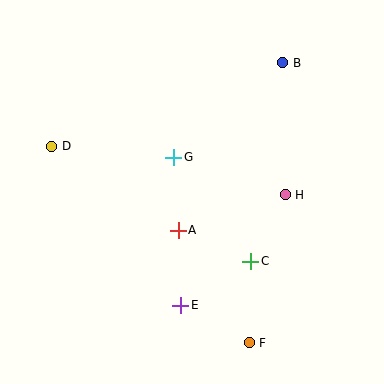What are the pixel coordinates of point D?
Point D is at (52, 146).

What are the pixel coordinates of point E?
Point E is at (181, 305).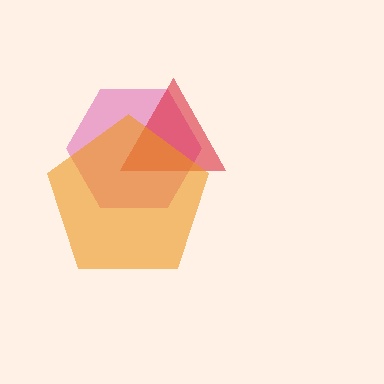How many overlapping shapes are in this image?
There are 3 overlapping shapes in the image.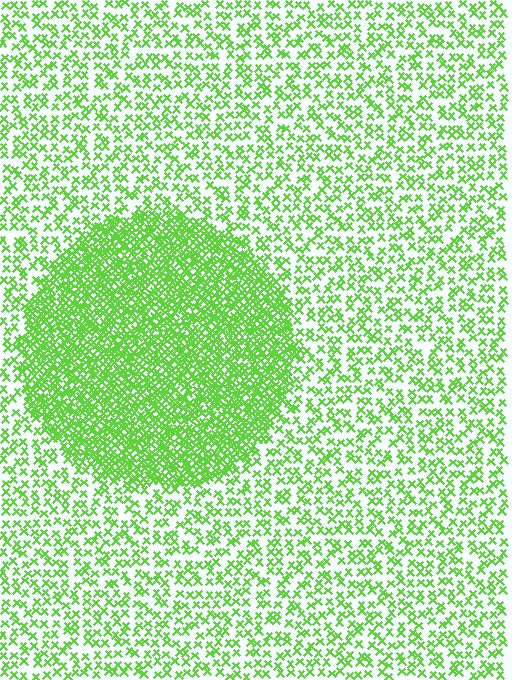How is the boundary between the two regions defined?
The boundary is defined by a change in element density (approximately 2.7x ratio). All elements are the same color, size, and shape.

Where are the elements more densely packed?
The elements are more densely packed inside the circle boundary.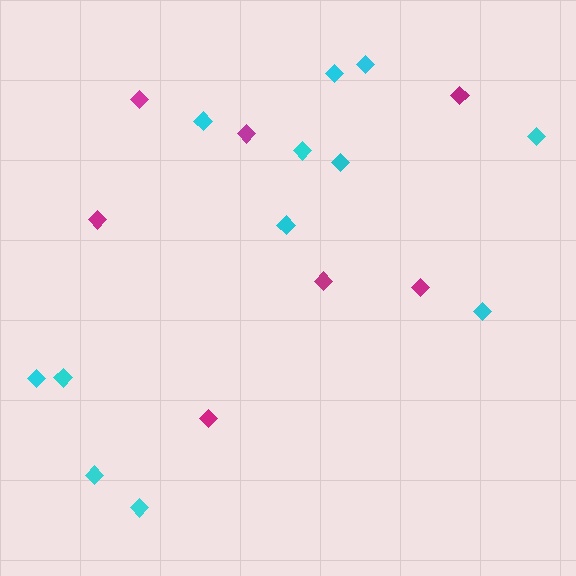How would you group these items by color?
There are 2 groups: one group of cyan diamonds (12) and one group of magenta diamonds (7).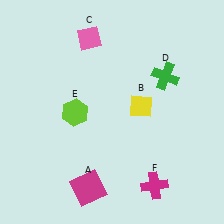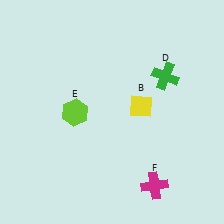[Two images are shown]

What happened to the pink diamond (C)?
The pink diamond (C) was removed in Image 2. It was in the top-left area of Image 1.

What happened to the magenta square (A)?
The magenta square (A) was removed in Image 2. It was in the bottom-left area of Image 1.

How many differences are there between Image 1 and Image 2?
There are 2 differences between the two images.